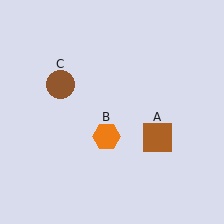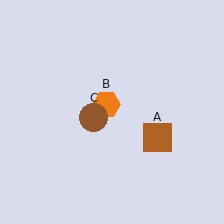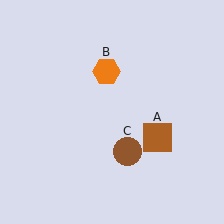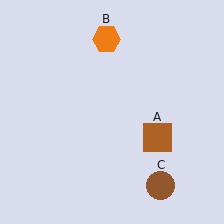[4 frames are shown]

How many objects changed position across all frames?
2 objects changed position: orange hexagon (object B), brown circle (object C).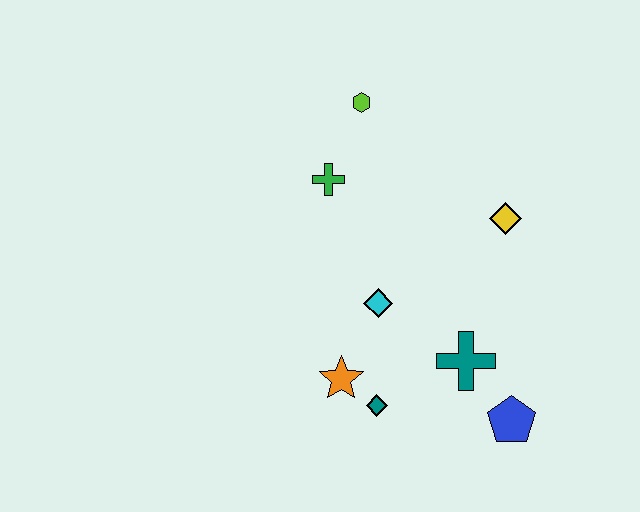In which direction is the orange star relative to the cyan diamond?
The orange star is below the cyan diamond.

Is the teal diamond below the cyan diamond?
Yes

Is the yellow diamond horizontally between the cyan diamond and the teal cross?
No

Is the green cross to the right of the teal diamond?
No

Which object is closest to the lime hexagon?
The green cross is closest to the lime hexagon.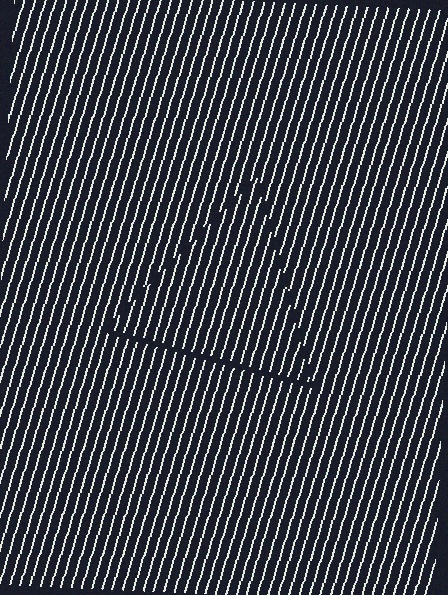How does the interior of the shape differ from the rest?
The interior of the shape contains the same grating, shifted by half a period — the contour is defined by the phase discontinuity where line-ends from the inner and outer gratings abut.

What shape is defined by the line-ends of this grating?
An illusory triangle. The interior of the shape contains the same grating, shifted by half a period — the contour is defined by the phase discontinuity where line-ends from the inner and outer gratings abut.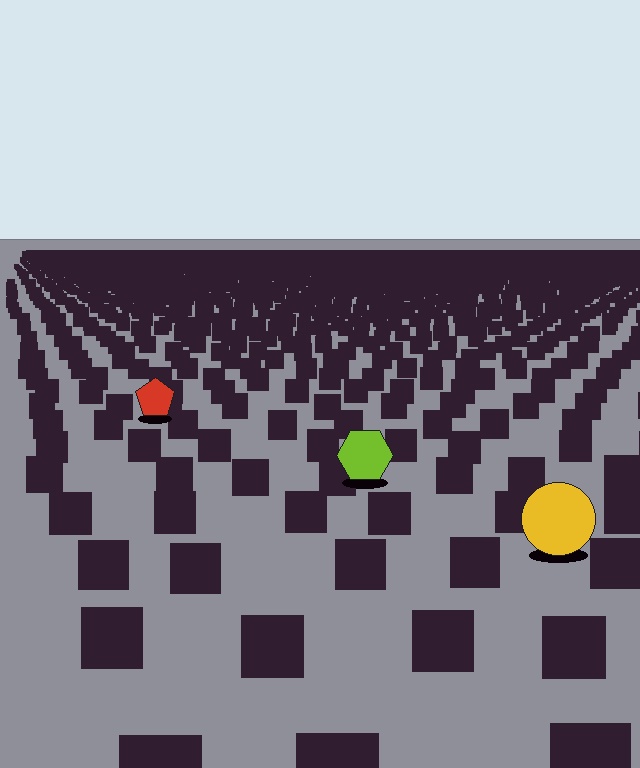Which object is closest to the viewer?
The yellow circle is closest. The texture marks near it are larger and more spread out.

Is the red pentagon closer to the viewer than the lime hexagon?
No. The lime hexagon is closer — you can tell from the texture gradient: the ground texture is coarser near it.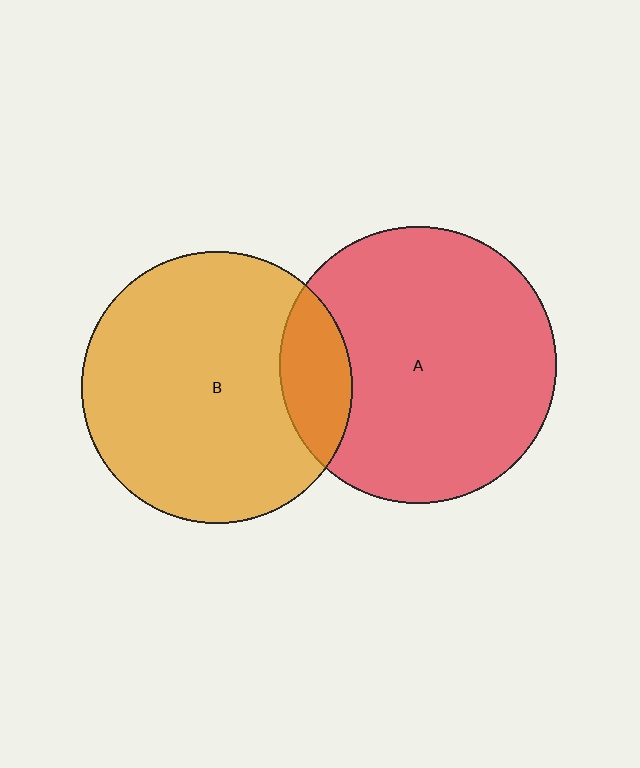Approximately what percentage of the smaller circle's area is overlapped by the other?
Approximately 15%.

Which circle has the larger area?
Circle A (red).